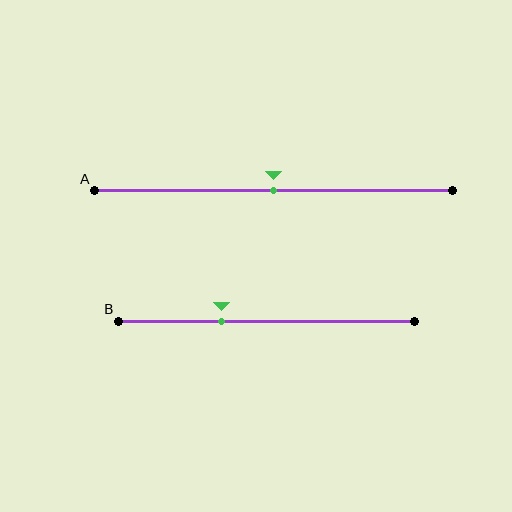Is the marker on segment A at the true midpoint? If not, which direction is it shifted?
Yes, the marker on segment A is at the true midpoint.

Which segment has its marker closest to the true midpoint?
Segment A has its marker closest to the true midpoint.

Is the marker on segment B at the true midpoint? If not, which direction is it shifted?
No, the marker on segment B is shifted to the left by about 15% of the segment length.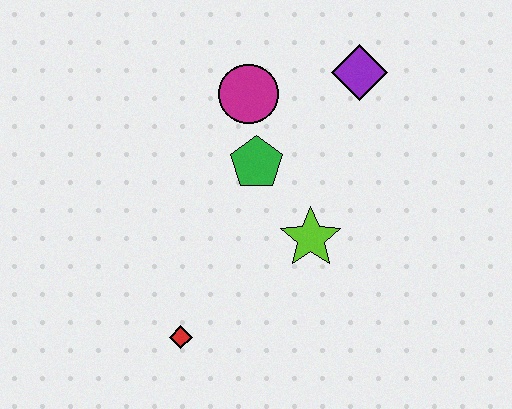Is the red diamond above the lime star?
No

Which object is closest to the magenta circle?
The green pentagon is closest to the magenta circle.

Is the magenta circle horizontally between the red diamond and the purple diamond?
Yes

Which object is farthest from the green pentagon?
The red diamond is farthest from the green pentagon.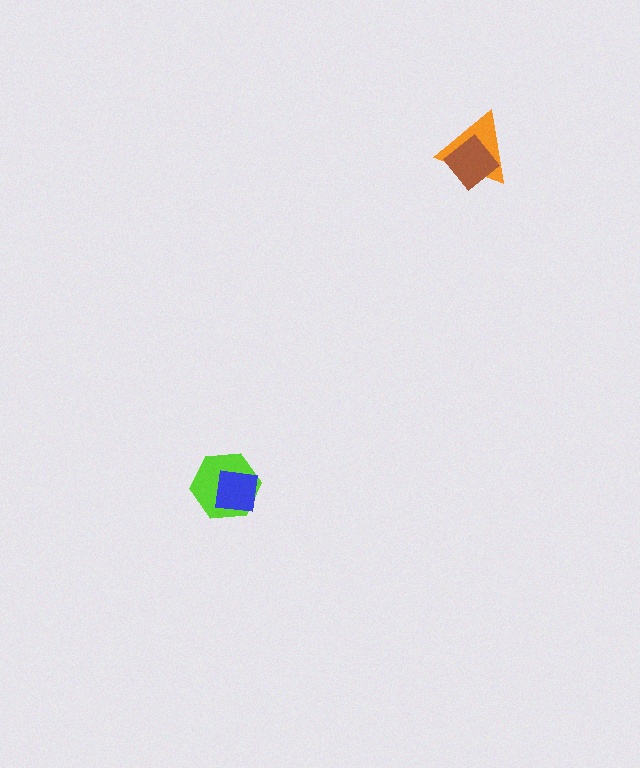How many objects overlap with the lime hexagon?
1 object overlaps with the lime hexagon.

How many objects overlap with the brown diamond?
1 object overlaps with the brown diamond.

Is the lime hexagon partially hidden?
Yes, it is partially covered by another shape.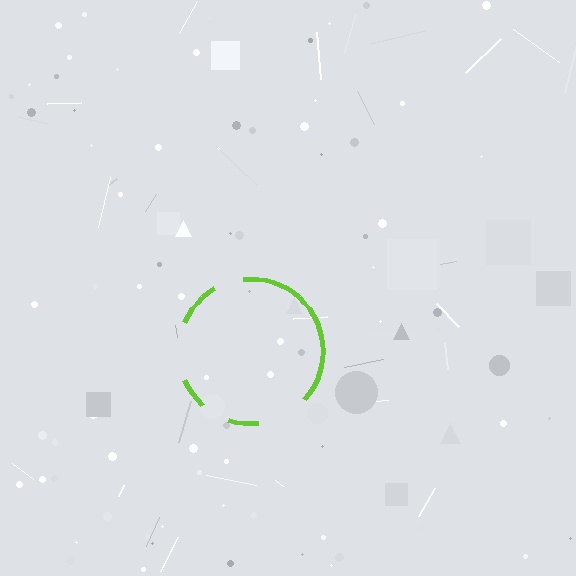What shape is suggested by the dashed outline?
The dashed outline suggests a circle.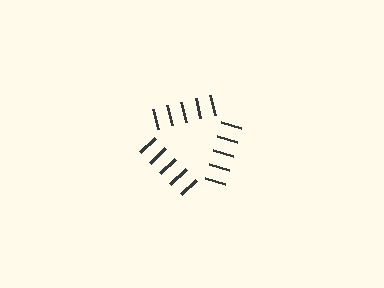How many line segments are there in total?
15 — 5 along each of the 3 edges.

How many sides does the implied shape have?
3 sides — the line-ends trace a triangle.